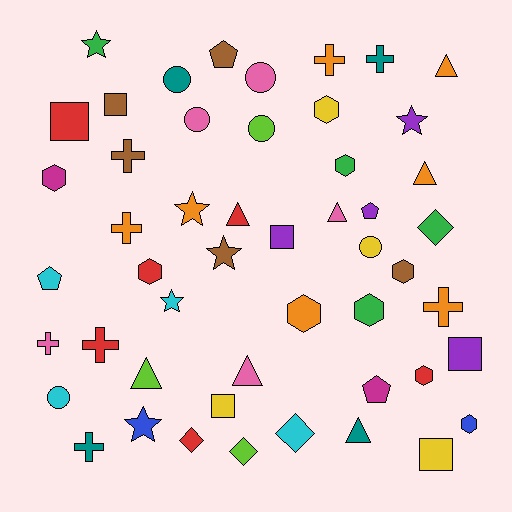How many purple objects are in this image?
There are 4 purple objects.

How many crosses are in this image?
There are 8 crosses.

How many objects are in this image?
There are 50 objects.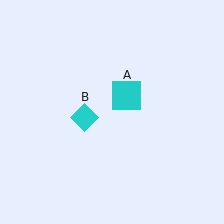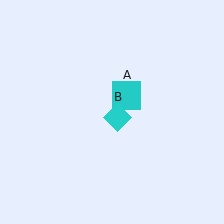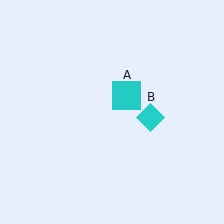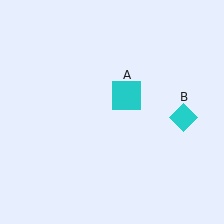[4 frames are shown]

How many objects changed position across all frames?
1 object changed position: cyan diamond (object B).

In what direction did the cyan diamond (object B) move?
The cyan diamond (object B) moved right.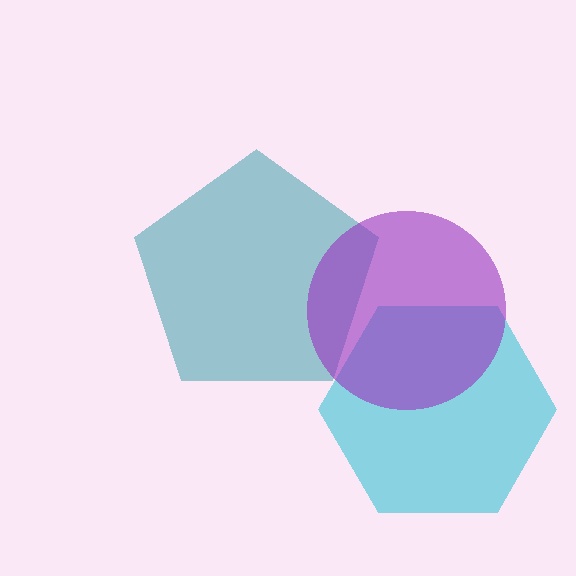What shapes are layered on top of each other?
The layered shapes are: a teal pentagon, a cyan hexagon, a purple circle.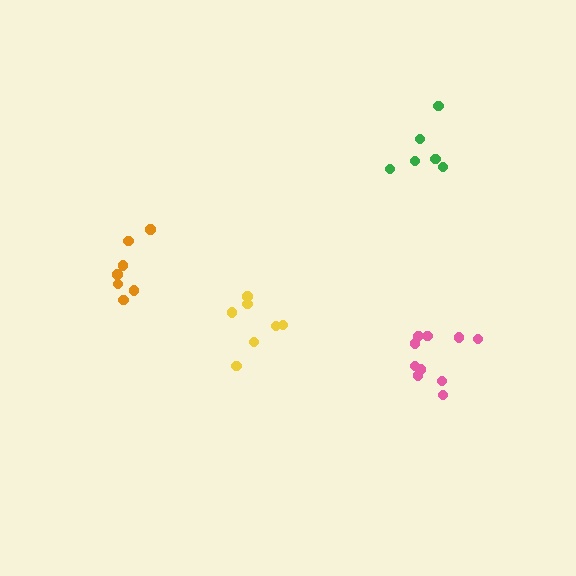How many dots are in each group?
Group 1: 10 dots, Group 2: 7 dots, Group 3: 7 dots, Group 4: 6 dots (30 total).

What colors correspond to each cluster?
The clusters are colored: pink, orange, yellow, green.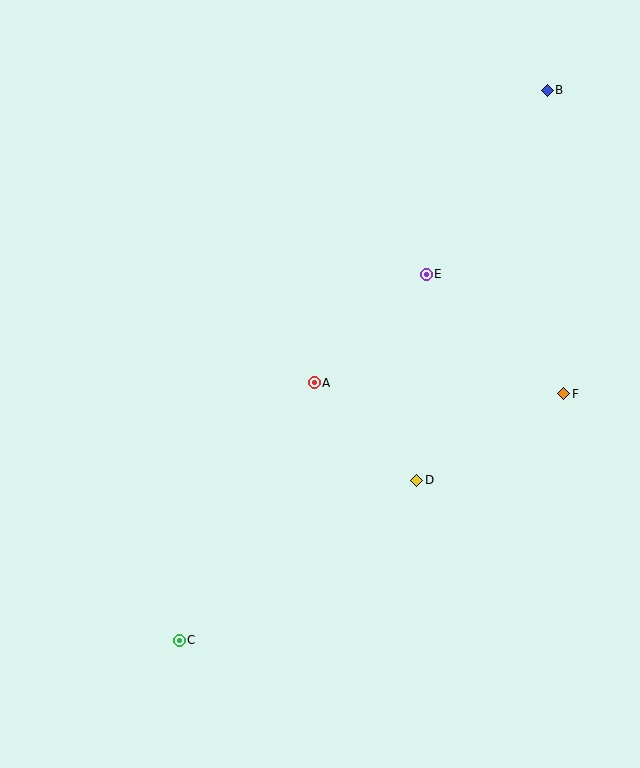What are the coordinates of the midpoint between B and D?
The midpoint between B and D is at (482, 285).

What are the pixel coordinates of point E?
Point E is at (426, 274).